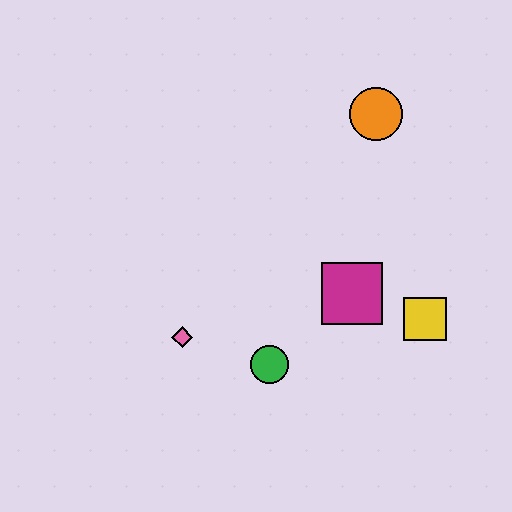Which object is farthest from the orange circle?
The pink diamond is farthest from the orange circle.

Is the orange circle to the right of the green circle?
Yes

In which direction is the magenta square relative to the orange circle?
The magenta square is below the orange circle.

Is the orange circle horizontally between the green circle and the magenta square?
No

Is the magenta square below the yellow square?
No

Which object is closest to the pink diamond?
The green circle is closest to the pink diamond.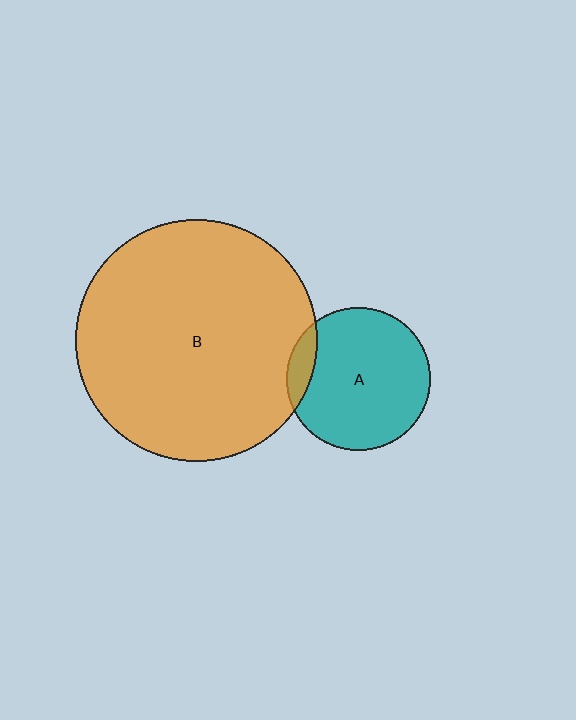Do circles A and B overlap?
Yes.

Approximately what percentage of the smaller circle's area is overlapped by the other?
Approximately 10%.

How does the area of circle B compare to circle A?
Approximately 2.8 times.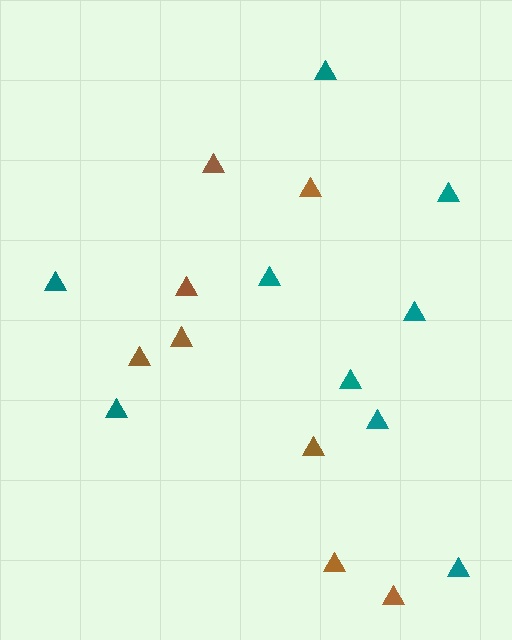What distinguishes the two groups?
There are 2 groups: one group of teal triangles (9) and one group of brown triangles (8).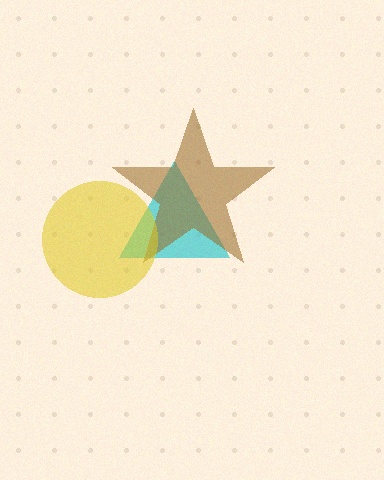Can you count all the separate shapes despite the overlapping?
Yes, there are 3 separate shapes.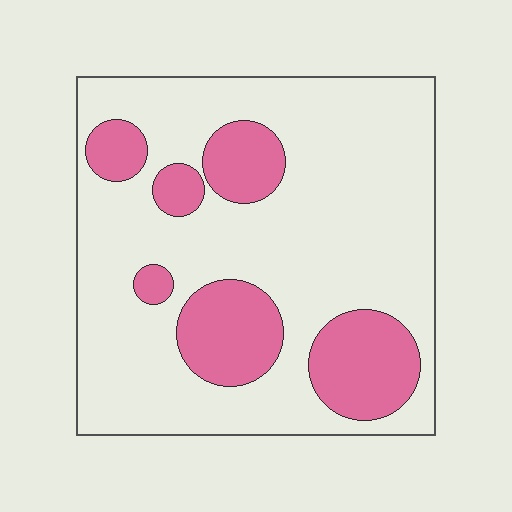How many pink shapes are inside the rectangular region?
6.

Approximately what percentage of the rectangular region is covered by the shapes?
Approximately 25%.